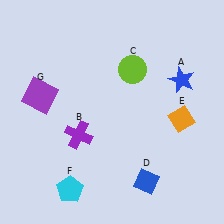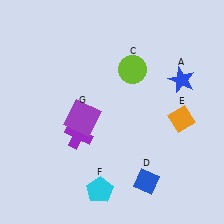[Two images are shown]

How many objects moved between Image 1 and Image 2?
2 objects moved between the two images.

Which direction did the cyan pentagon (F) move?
The cyan pentagon (F) moved right.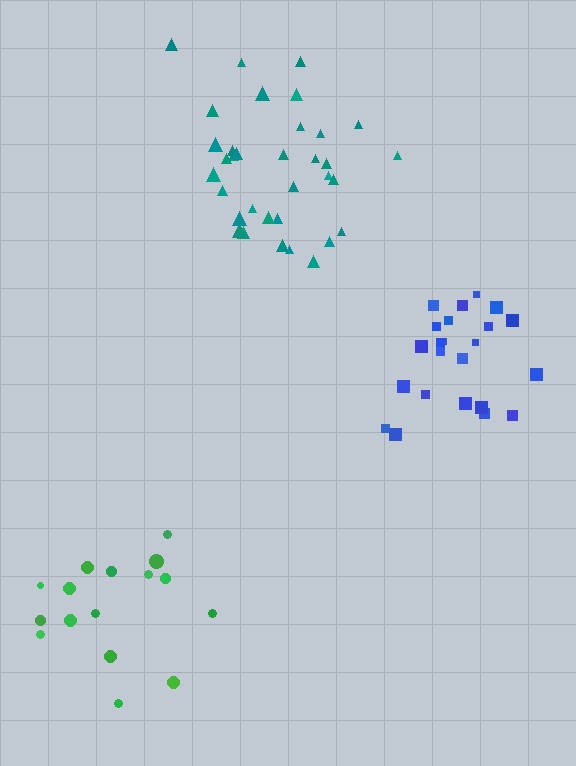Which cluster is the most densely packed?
Teal.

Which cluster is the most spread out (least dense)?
Green.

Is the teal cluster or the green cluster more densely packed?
Teal.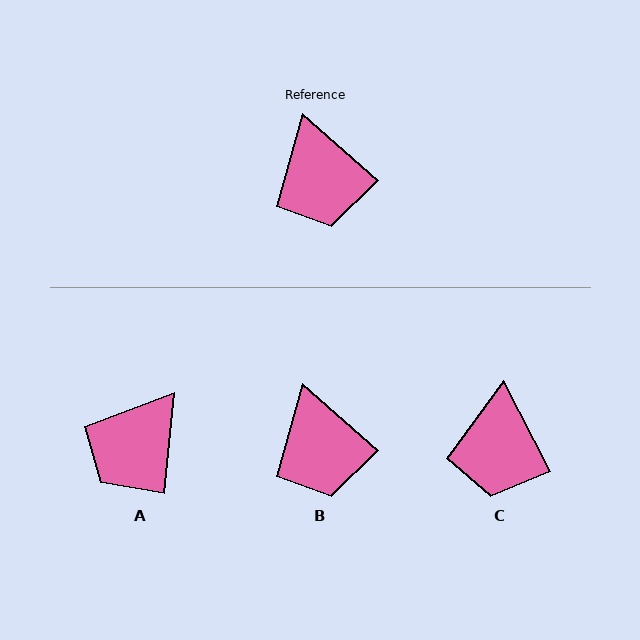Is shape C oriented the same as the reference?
No, it is off by about 21 degrees.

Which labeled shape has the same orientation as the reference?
B.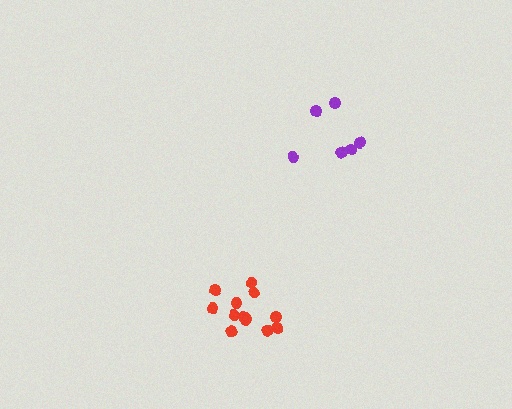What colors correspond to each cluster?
The clusters are colored: purple, red.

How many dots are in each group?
Group 1: 6 dots, Group 2: 12 dots (18 total).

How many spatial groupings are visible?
There are 2 spatial groupings.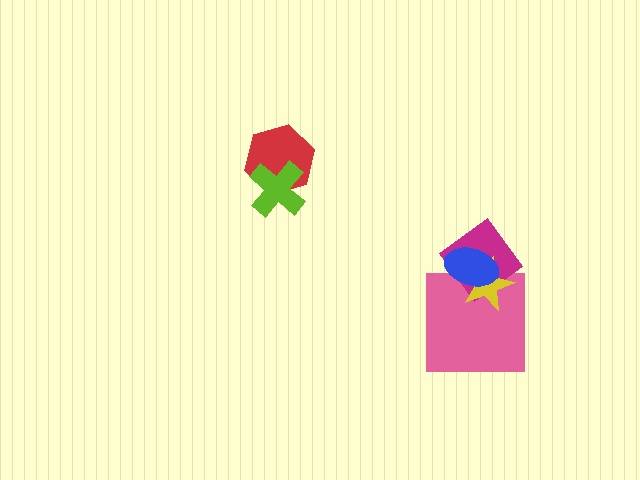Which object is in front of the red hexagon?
The lime cross is in front of the red hexagon.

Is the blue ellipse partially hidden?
No, no other shape covers it.